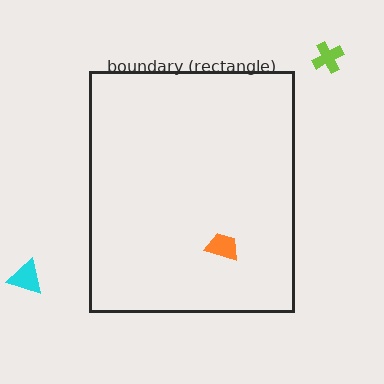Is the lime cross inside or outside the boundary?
Outside.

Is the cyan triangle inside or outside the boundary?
Outside.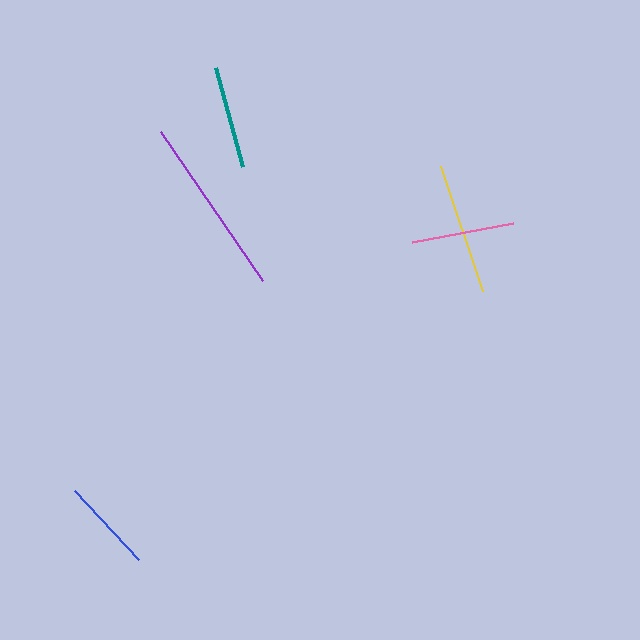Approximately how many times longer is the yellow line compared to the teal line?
The yellow line is approximately 1.3 times the length of the teal line.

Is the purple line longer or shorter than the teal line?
The purple line is longer than the teal line.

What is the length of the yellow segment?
The yellow segment is approximately 131 pixels long.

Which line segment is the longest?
The purple line is the longest at approximately 181 pixels.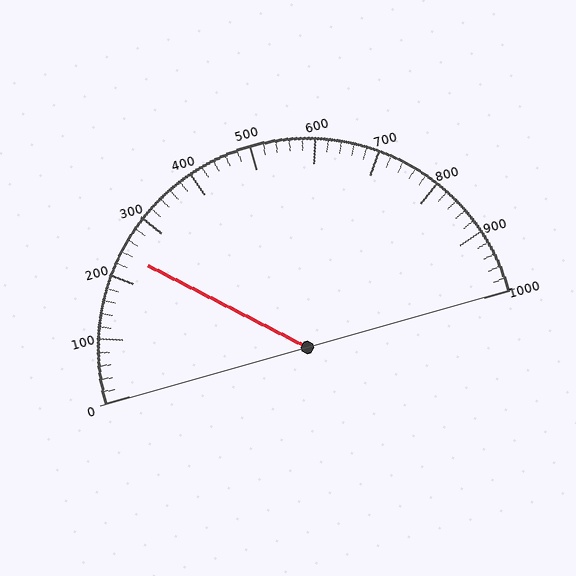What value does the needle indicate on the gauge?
The needle indicates approximately 240.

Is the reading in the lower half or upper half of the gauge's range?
The reading is in the lower half of the range (0 to 1000).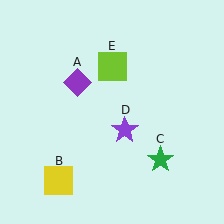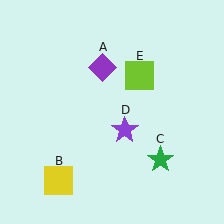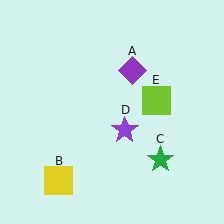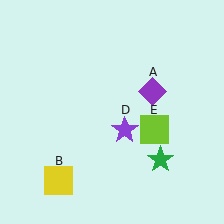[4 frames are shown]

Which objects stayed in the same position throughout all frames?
Yellow square (object B) and green star (object C) and purple star (object D) remained stationary.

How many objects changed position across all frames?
2 objects changed position: purple diamond (object A), lime square (object E).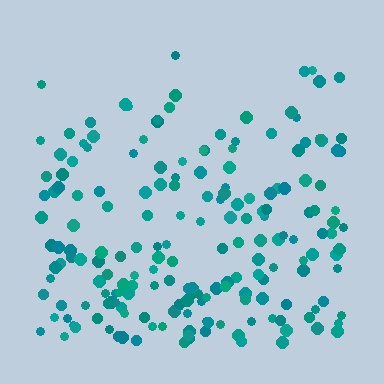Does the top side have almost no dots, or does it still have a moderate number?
Still a moderate number, just noticeably fewer than the bottom.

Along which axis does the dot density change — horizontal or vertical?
Vertical.